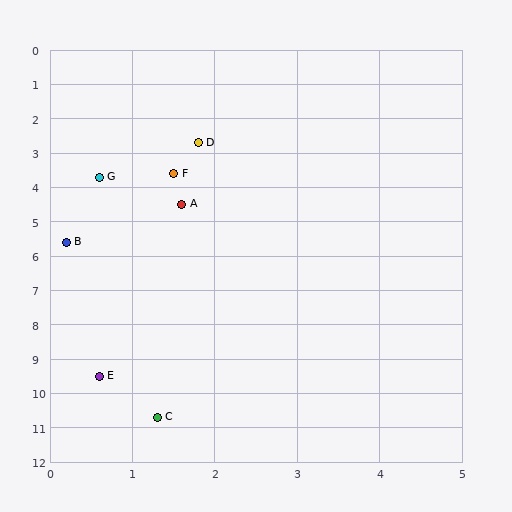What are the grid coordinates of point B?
Point B is at approximately (0.2, 5.6).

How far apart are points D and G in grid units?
Points D and G are about 1.6 grid units apart.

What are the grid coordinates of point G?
Point G is at approximately (0.6, 3.7).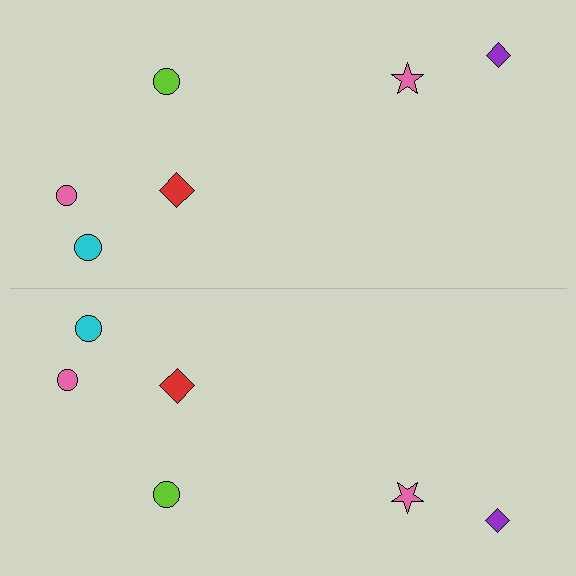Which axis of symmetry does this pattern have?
The pattern has a horizontal axis of symmetry running through the center of the image.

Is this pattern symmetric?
Yes, this pattern has bilateral (reflection) symmetry.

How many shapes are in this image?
There are 12 shapes in this image.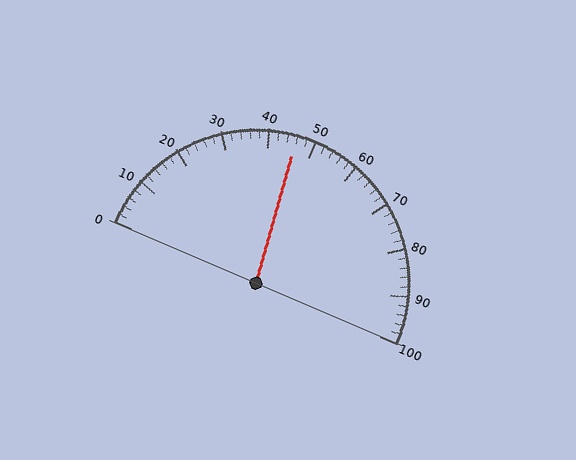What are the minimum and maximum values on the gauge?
The gauge ranges from 0 to 100.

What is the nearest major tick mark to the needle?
The nearest major tick mark is 50.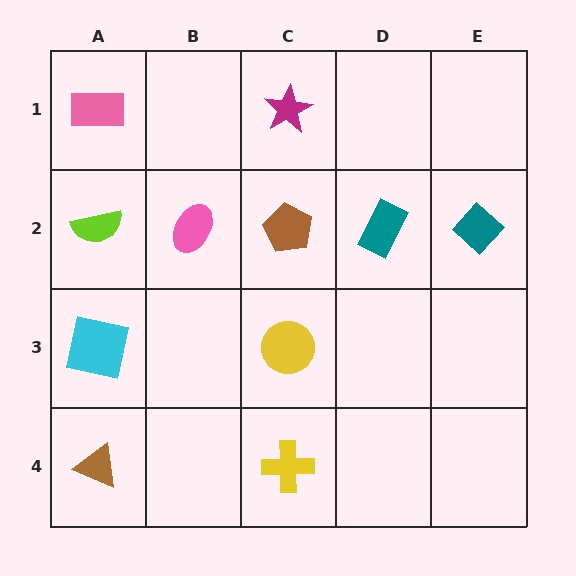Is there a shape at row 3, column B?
No, that cell is empty.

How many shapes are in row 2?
5 shapes.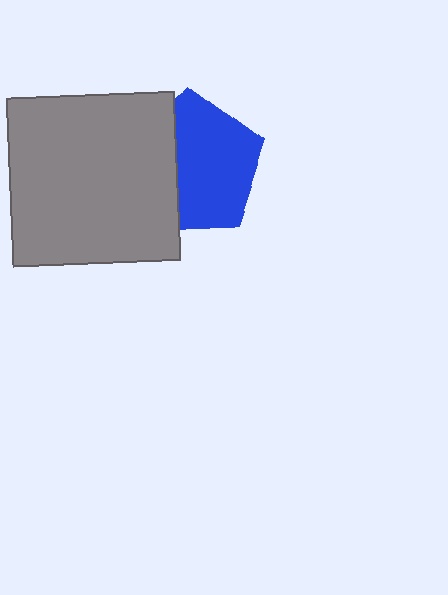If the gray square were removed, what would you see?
You would see the complete blue pentagon.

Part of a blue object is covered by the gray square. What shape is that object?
It is a pentagon.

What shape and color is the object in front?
The object in front is a gray square.